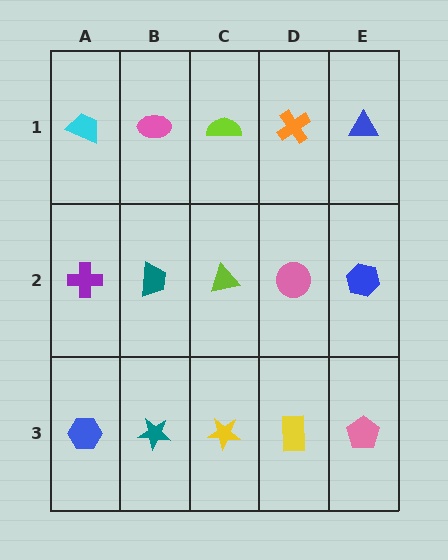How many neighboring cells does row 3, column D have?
3.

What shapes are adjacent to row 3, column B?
A teal trapezoid (row 2, column B), a blue hexagon (row 3, column A), a yellow star (row 3, column C).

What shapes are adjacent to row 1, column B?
A teal trapezoid (row 2, column B), a cyan trapezoid (row 1, column A), a lime semicircle (row 1, column C).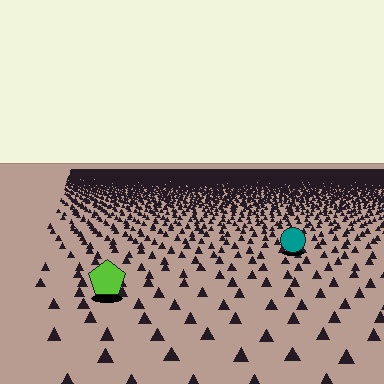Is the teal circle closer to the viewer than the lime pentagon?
No. The lime pentagon is closer — you can tell from the texture gradient: the ground texture is coarser near it.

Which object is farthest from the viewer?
The teal circle is farthest from the viewer. It appears smaller and the ground texture around it is denser.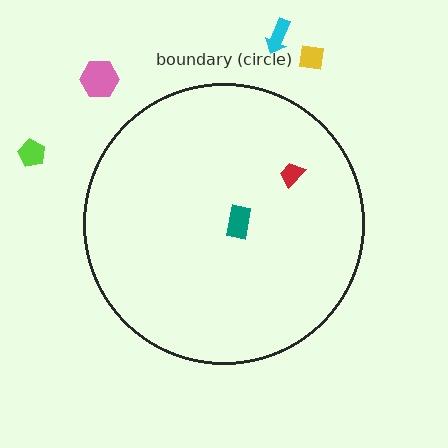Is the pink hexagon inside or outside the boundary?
Outside.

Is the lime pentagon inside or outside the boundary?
Outside.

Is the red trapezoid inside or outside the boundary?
Inside.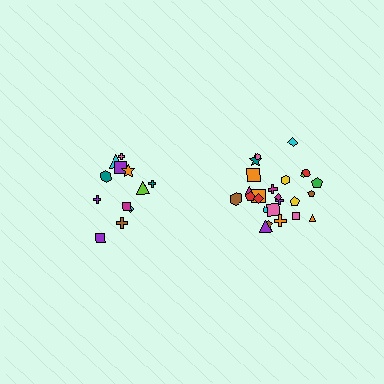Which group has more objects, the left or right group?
The right group.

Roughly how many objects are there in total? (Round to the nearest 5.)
Roughly 35 objects in total.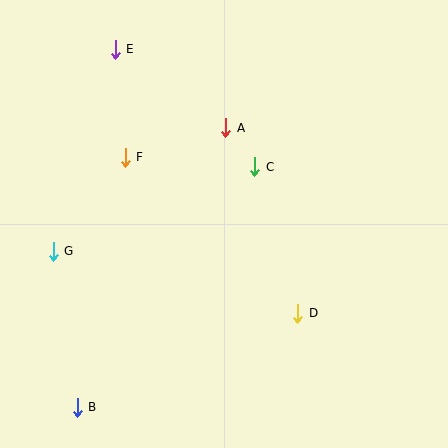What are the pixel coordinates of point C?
Point C is at (255, 167).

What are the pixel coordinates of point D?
Point D is at (298, 313).